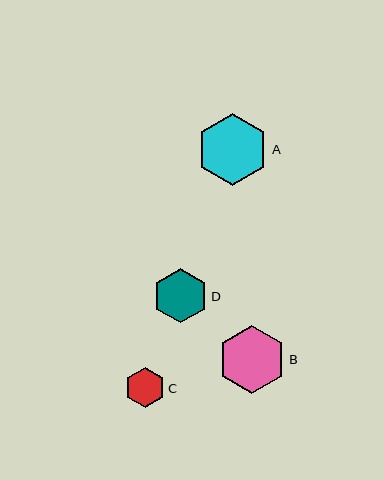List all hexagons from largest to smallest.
From largest to smallest: A, B, D, C.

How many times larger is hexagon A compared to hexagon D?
Hexagon A is approximately 1.3 times the size of hexagon D.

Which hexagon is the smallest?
Hexagon C is the smallest with a size of approximately 40 pixels.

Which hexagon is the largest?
Hexagon A is the largest with a size of approximately 72 pixels.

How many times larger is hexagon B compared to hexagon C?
Hexagon B is approximately 1.7 times the size of hexagon C.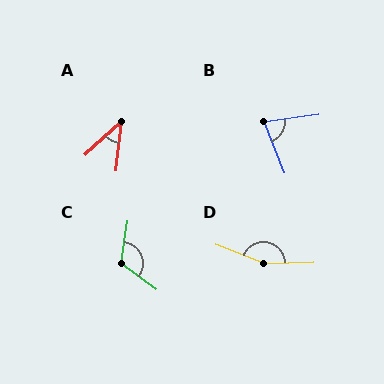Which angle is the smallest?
A, at approximately 41 degrees.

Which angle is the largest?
D, at approximately 157 degrees.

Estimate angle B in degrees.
Approximately 76 degrees.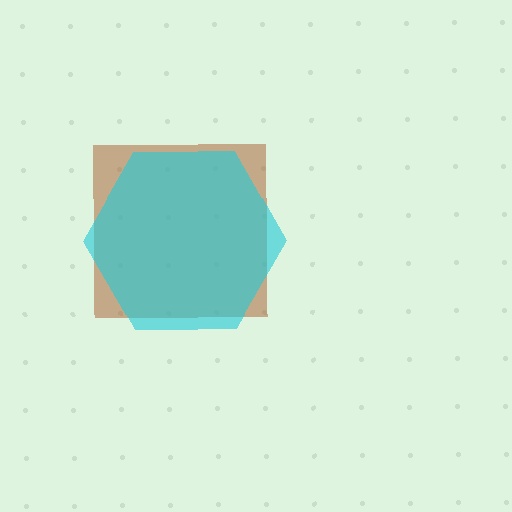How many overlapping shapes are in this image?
There are 2 overlapping shapes in the image.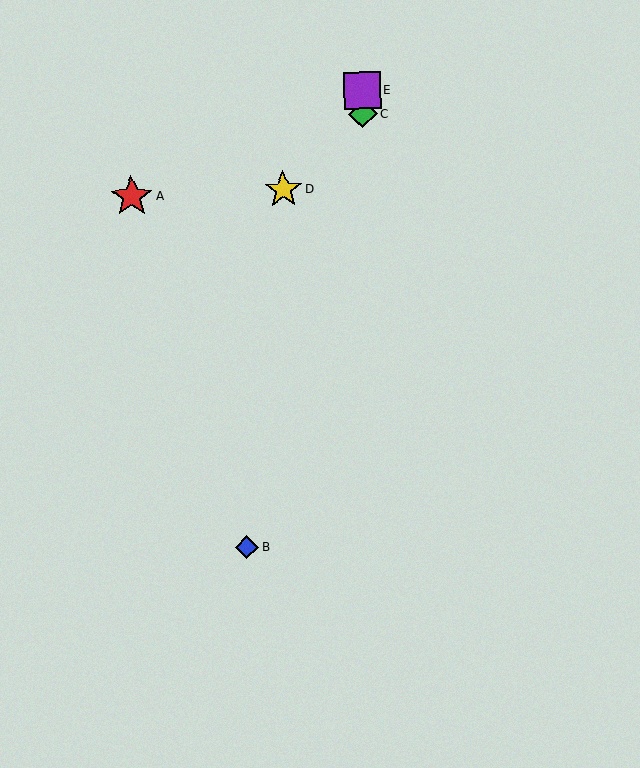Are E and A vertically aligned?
No, E is at x≈362 and A is at x≈131.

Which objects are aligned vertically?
Objects C, E are aligned vertically.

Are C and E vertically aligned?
Yes, both are at x≈363.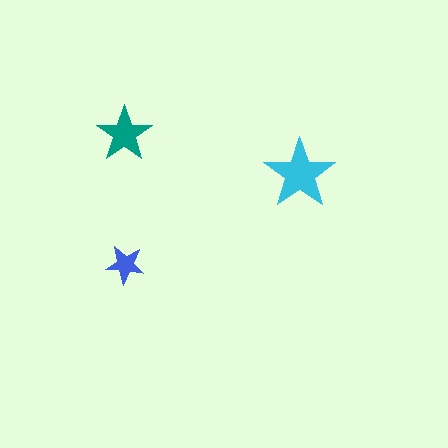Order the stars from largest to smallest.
the cyan one, the teal one, the blue one.